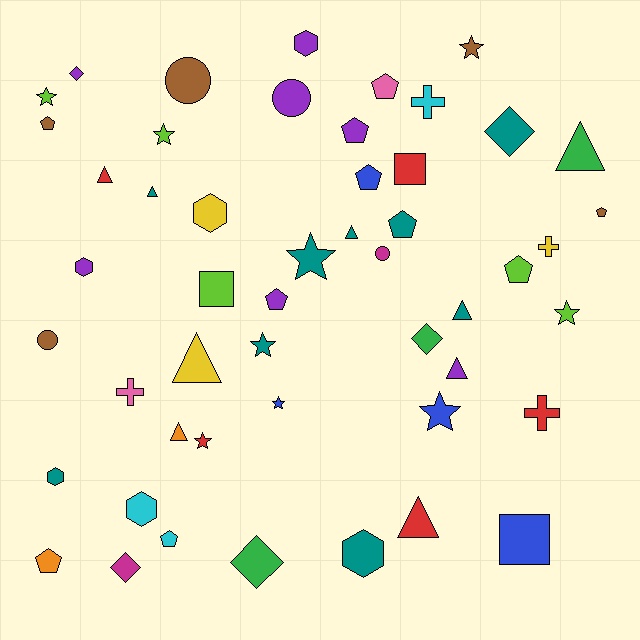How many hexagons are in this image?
There are 6 hexagons.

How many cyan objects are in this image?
There are 3 cyan objects.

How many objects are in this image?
There are 50 objects.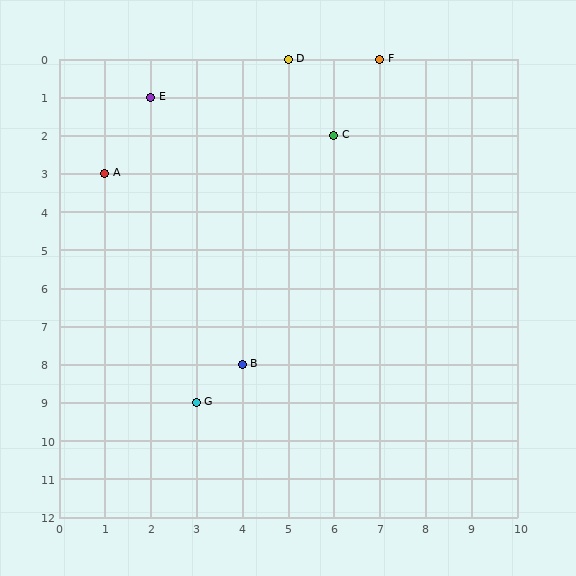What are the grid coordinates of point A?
Point A is at grid coordinates (1, 3).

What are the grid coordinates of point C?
Point C is at grid coordinates (6, 2).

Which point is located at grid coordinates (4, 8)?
Point B is at (4, 8).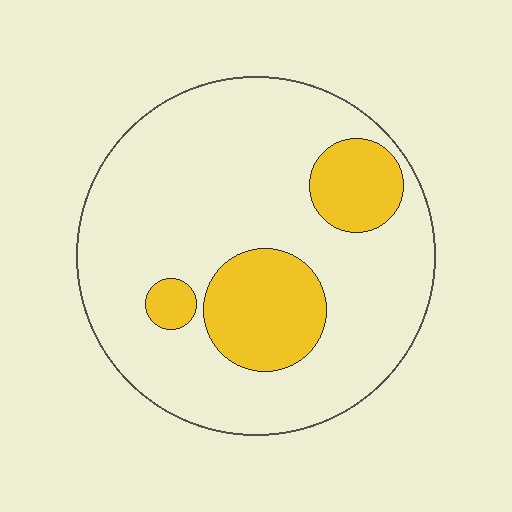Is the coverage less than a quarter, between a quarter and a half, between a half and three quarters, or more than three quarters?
Less than a quarter.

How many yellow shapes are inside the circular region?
3.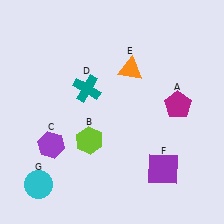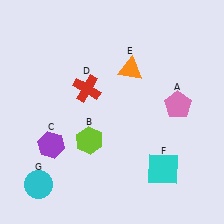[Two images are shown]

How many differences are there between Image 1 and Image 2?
There are 3 differences between the two images.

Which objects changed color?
A changed from magenta to pink. D changed from teal to red. F changed from purple to cyan.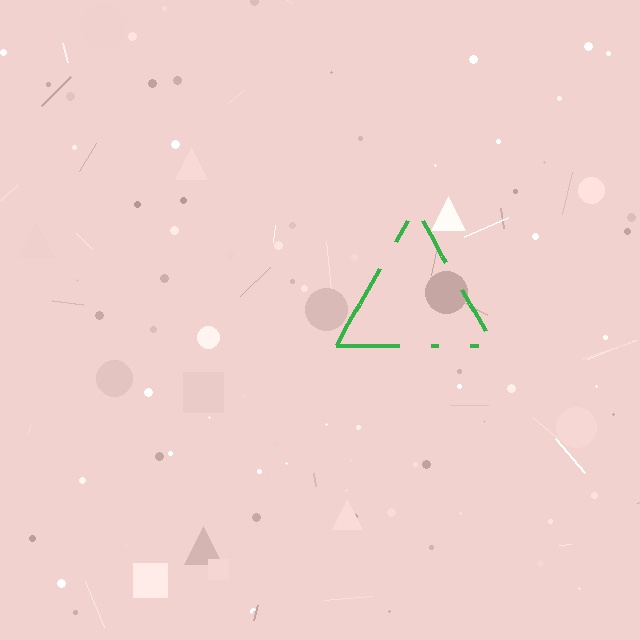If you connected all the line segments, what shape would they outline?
They would outline a triangle.